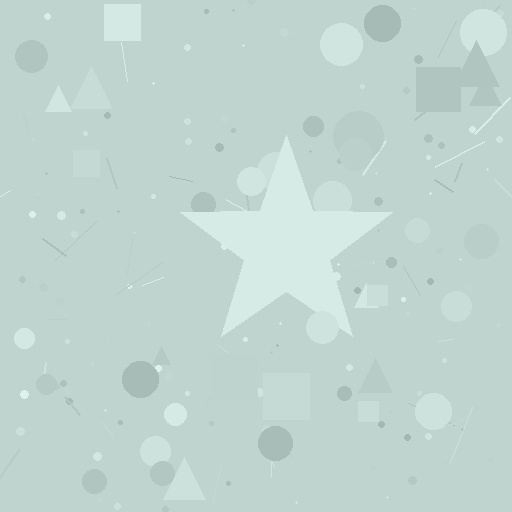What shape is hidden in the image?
A star is hidden in the image.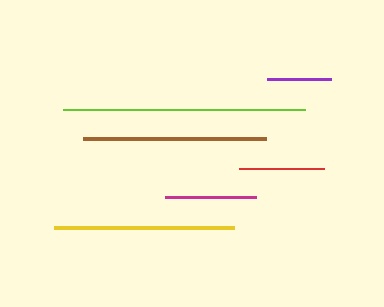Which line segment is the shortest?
The purple line is the shortest at approximately 63 pixels.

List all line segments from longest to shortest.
From longest to shortest: lime, brown, yellow, magenta, red, purple.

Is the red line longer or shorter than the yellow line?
The yellow line is longer than the red line.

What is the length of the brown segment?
The brown segment is approximately 183 pixels long.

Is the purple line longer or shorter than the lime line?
The lime line is longer than the purple line.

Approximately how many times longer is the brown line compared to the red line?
The brown line is approximately 2.2 times the length of the red line.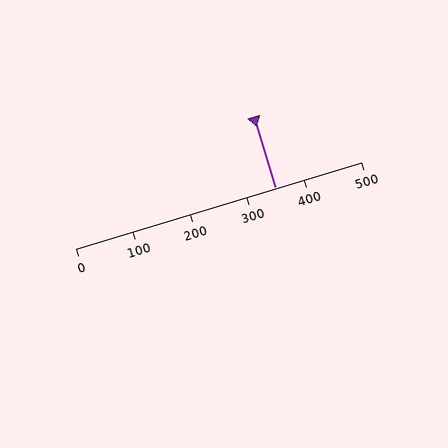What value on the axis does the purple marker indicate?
The marker indicates approximately 350.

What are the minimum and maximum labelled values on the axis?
The axis runs from 0 to 500.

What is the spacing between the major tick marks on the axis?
The major ticks are spaced 100 apart.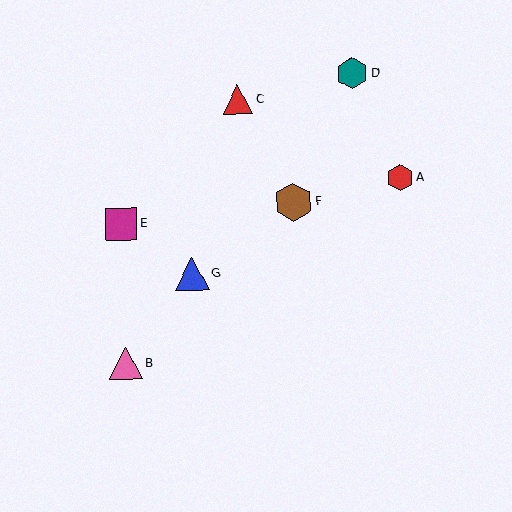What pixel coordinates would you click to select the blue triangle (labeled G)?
Click at (192, 274) to select the blue triangle G.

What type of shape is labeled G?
Shape G is a blue triangle.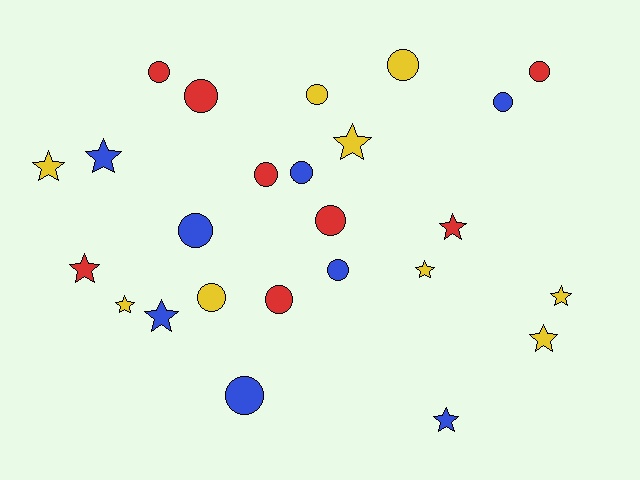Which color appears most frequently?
Yellow, with 9 objects.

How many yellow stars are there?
There are 6 yellow stars.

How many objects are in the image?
There are 25 objects.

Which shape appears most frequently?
Circle, with 14 objects.